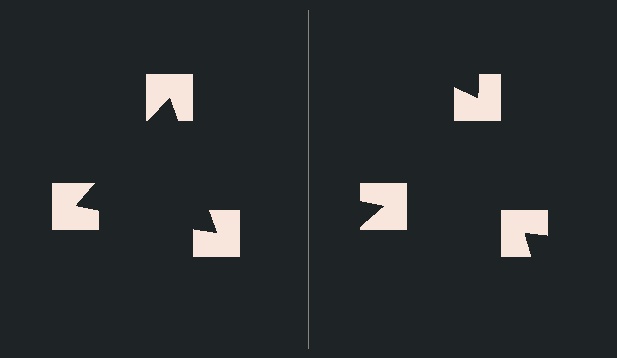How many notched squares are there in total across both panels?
6 — 3 on each side.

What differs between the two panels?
The notched squares are positioned identically on both sides; only the wedge orientations differ. On the left they align to a triangle; on the right they are misaligned.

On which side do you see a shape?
An illusory triangle appears on the left side. On the right side the wedge cuts are rotated, so no coherent shape forms.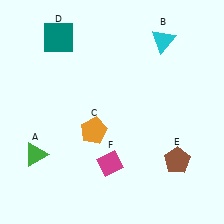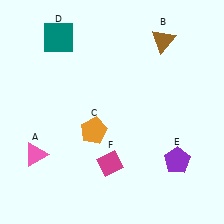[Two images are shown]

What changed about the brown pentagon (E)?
In Image 1, E is brown. In Image 2, it changed to purple.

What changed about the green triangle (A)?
In Image 1, A is green. In Image 2, it changed to pink.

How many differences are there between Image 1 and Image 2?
There are 3 differences between the two images.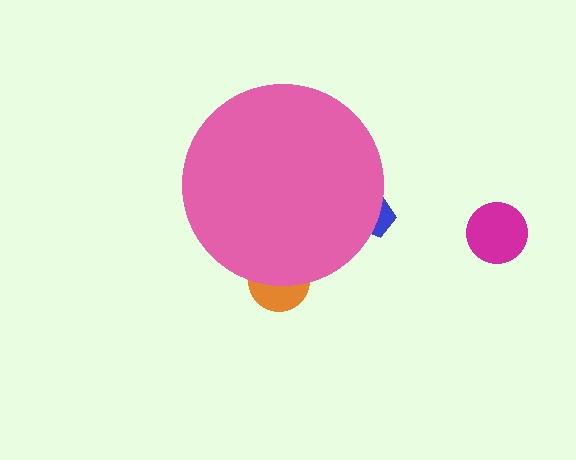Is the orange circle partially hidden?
Yes, the orange circle is partially hidden behind the pink circle.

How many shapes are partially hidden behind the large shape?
2 shapes are partially hidden.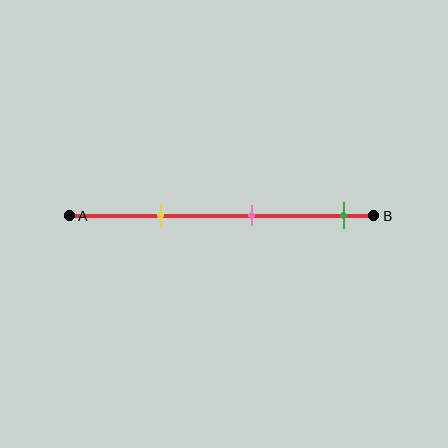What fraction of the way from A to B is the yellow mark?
The yellow mark is approximately 30% (0.3) of the way from A to B.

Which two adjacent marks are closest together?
The yellow and pink marks are the closest adjacent pair.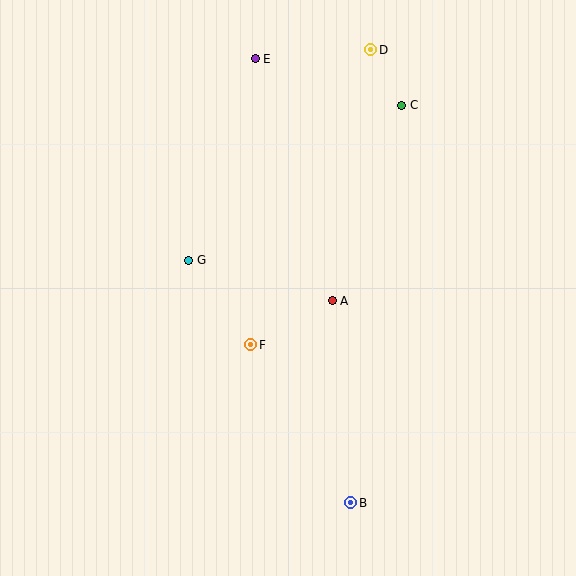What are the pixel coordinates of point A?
Point A is at (332, 301).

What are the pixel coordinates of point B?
Point B is at (351, 503).